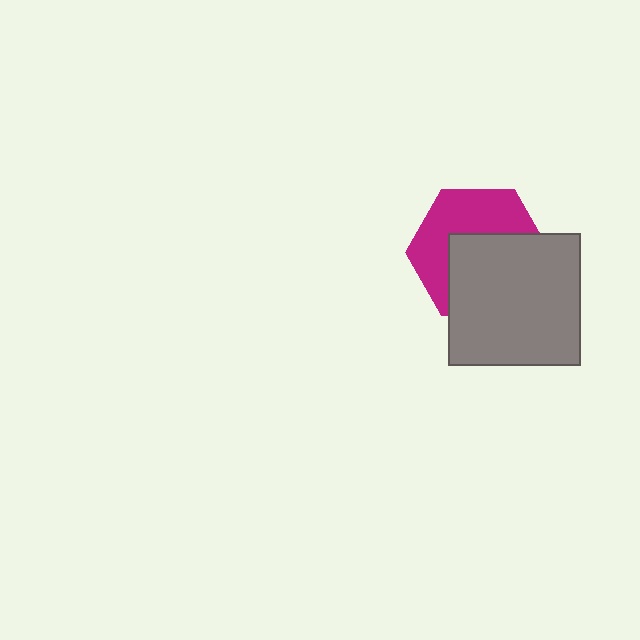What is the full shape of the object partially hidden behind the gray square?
The partially hidden object is a magenta hexagon.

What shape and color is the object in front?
The object in front is a gray square.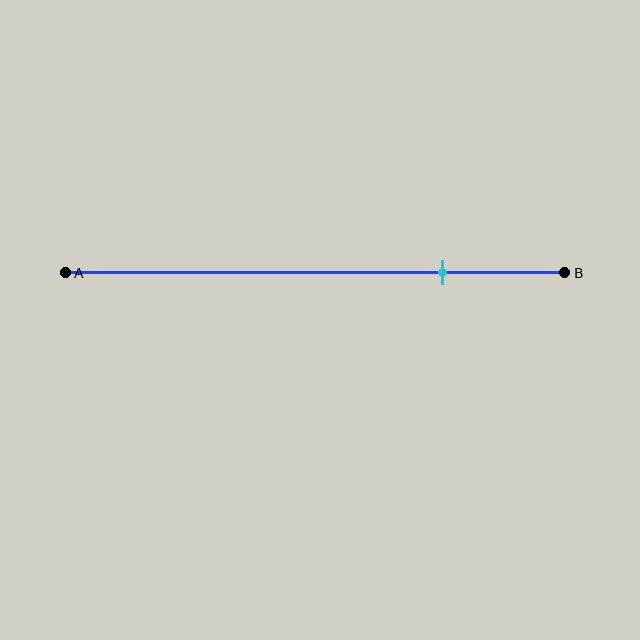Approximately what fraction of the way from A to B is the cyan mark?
The cyan mark is approximately 75% of the way from A to B.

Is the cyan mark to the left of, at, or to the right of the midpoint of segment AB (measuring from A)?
The cyan mark is to the right of the midpoint of segment AB.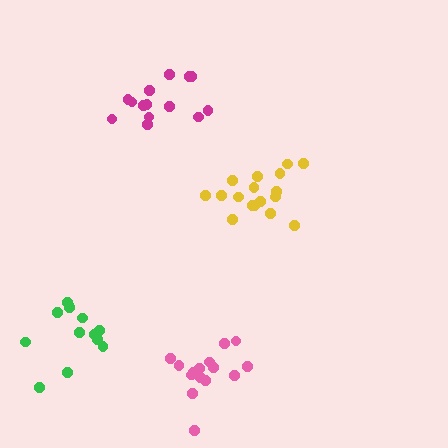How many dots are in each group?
Group 1: 17 dots, Group 2: 15 dots, Group 3: 14 dots, Group 4: 13 dots (59 total).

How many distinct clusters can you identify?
There are 4 distinct clusters.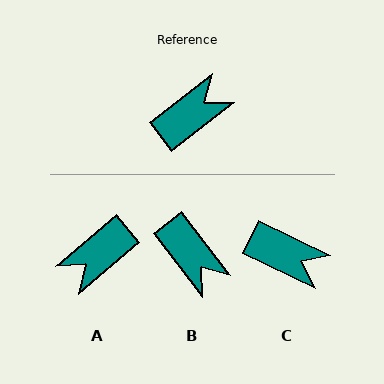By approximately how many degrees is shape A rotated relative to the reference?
Approximately 177 degrees clockwise.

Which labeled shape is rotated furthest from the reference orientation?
A, about 177 degrees away.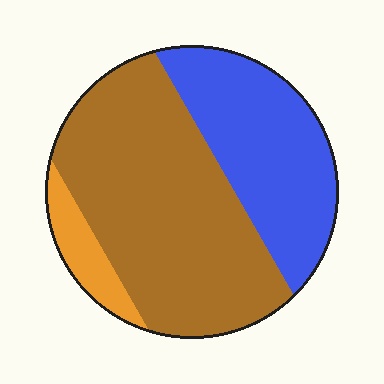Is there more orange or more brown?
Brown.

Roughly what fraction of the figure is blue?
Blue takes up about one third (1/3) of the figure.